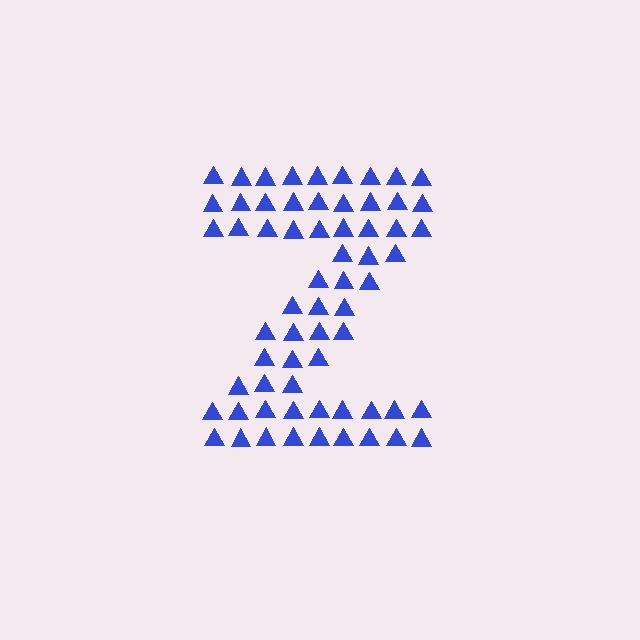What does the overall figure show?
The overall figure shows the letter Z.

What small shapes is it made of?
It is made of small triangles.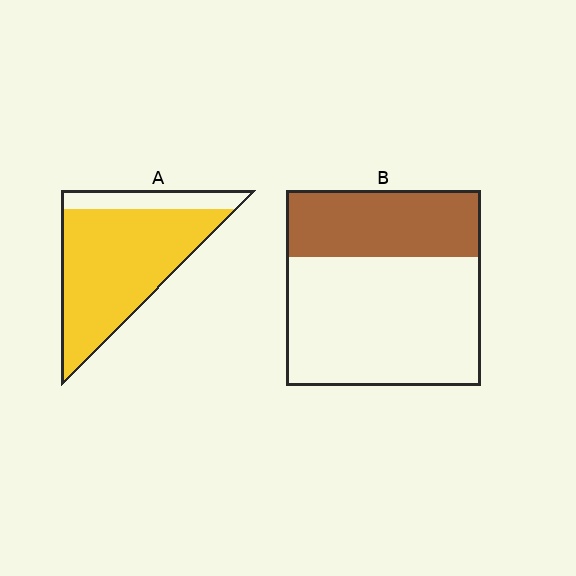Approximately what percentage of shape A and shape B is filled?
A is approximately 80% and B is approximately 35%.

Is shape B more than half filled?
No.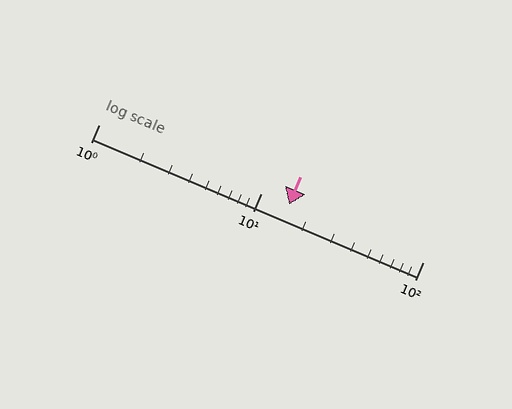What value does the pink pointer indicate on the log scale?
The pointer indicates approximately 15.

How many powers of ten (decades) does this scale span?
The scale spans 2 decades, from 1 to 100.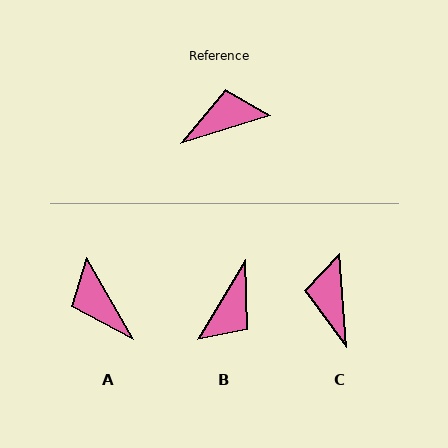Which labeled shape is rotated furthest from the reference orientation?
B, about 138 degrees away.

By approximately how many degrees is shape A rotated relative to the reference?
Approximately 102 degrees counter-clockwise.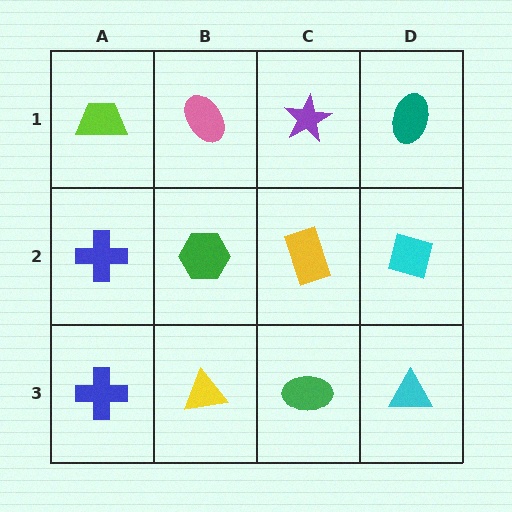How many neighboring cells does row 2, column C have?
4.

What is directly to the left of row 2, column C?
A green hexagon.